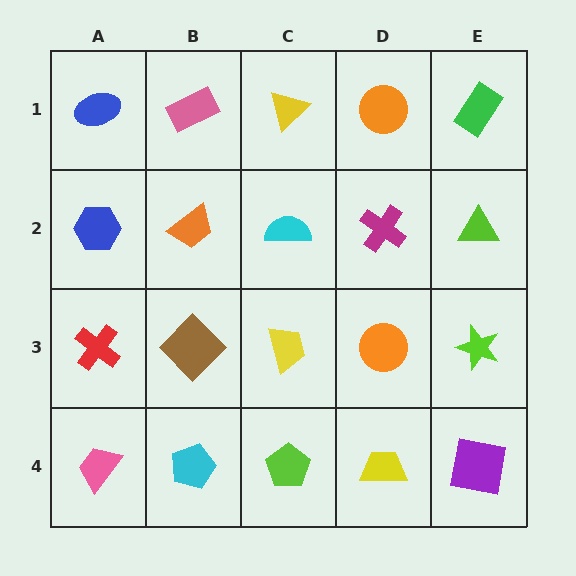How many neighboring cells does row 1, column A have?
2.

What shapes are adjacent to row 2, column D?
An orange circle (row 1, column D), an orange circle (row 3, column D), a cyan semicircle (row 2, column C), a lime triangle (row 2, column E).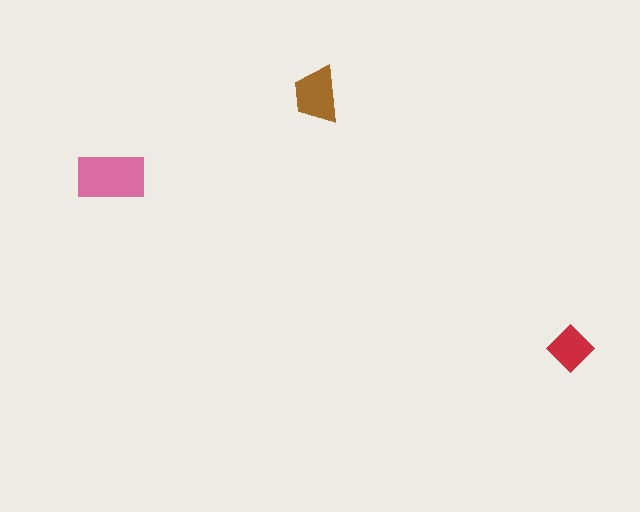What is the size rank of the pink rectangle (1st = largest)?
1st.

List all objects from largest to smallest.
The pink rectangle, the brown trapezoid, the red diamond.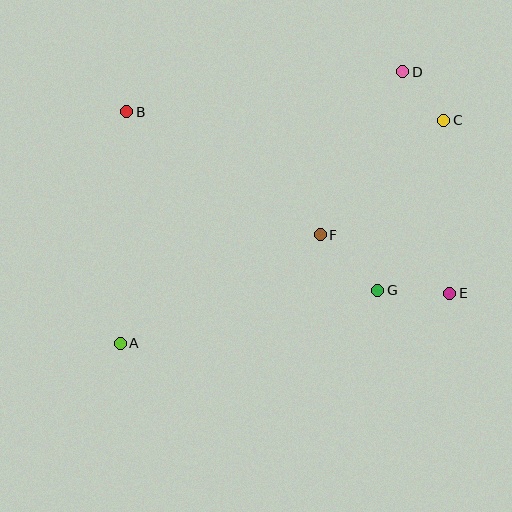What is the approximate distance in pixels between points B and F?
The distance between B and F is approximately 230 pixels.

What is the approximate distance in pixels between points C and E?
The distance between C and E is approximately 173 pixels.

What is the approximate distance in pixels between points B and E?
The distance between B and E is approximately 370 pixels.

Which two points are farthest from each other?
Points A and C are farthest from each other.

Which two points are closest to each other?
Points C and D are closest to each other.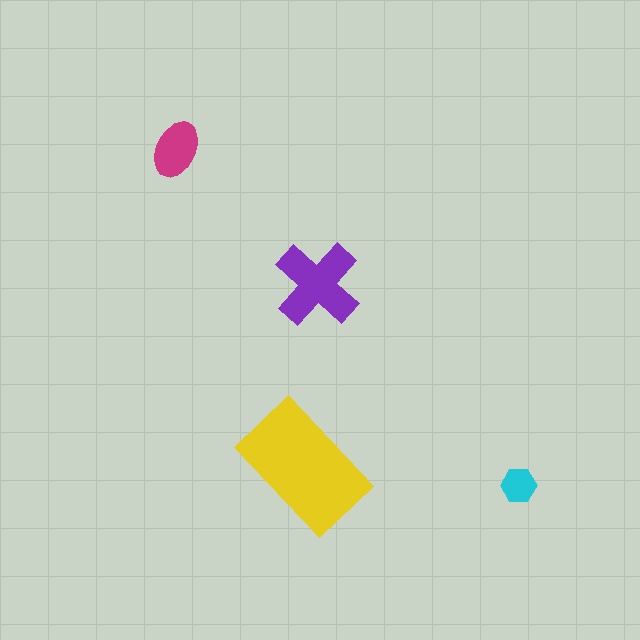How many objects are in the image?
There are 4 objects in the image.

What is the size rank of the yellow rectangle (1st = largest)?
1st.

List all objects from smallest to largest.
The cyan hexagon, the magenta ellipse, the purple cross, the yellow rectangle.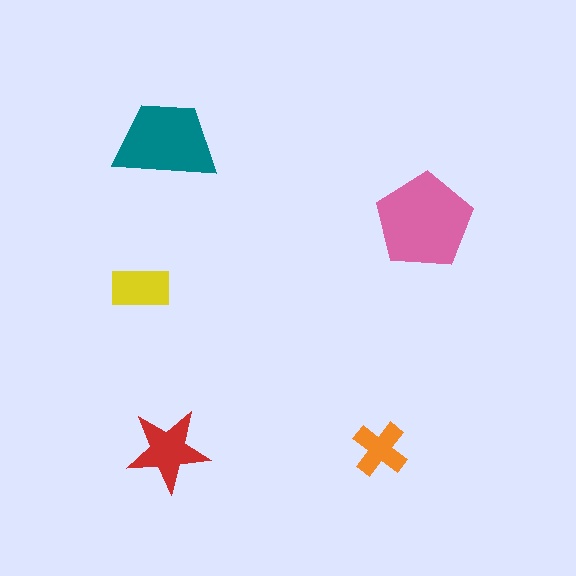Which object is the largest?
The pink pentagon.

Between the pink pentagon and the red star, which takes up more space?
The pink pentagon.